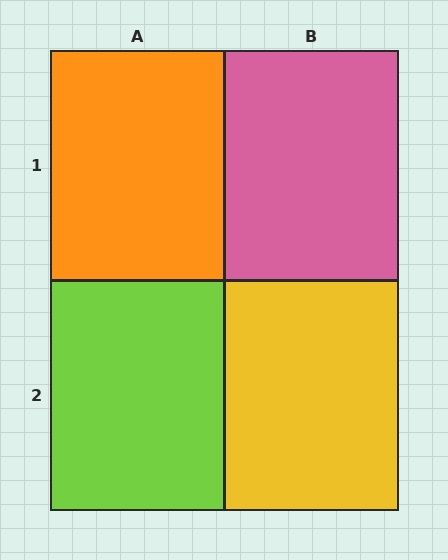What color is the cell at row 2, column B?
Yellow.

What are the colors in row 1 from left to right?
Orange, pink.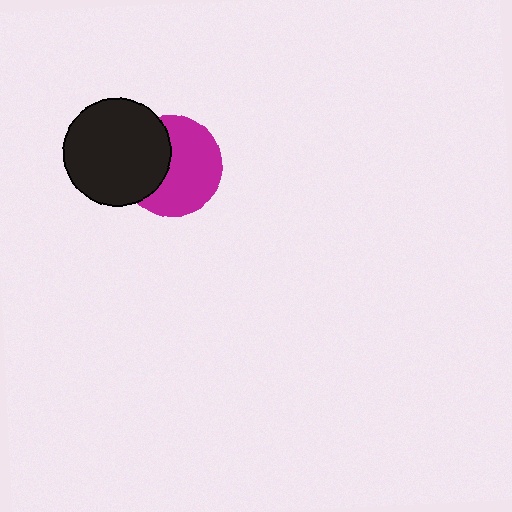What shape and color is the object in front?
The object in front is a black circle.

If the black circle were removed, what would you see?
You would see the complete magenta circle.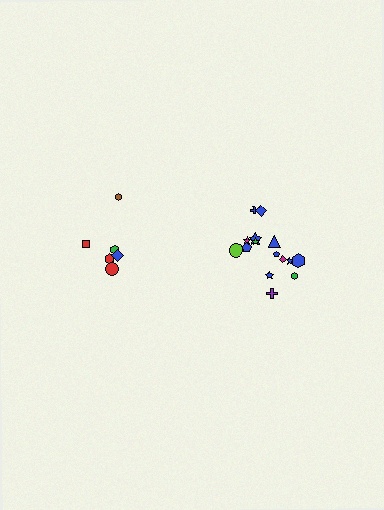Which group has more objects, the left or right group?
The right group.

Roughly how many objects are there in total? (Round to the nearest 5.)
Roughly 20 objects in total.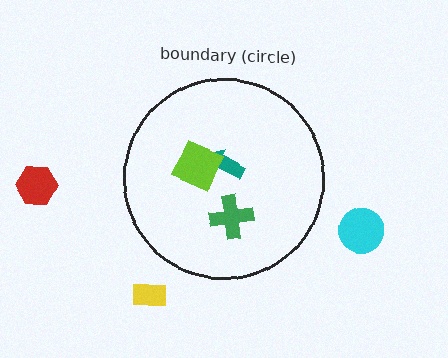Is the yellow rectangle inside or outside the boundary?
Outside.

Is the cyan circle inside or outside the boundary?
Outside.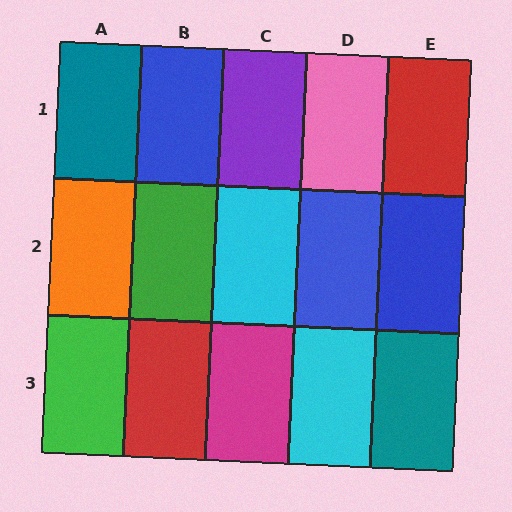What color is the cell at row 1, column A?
Teal.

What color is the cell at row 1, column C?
Purple.